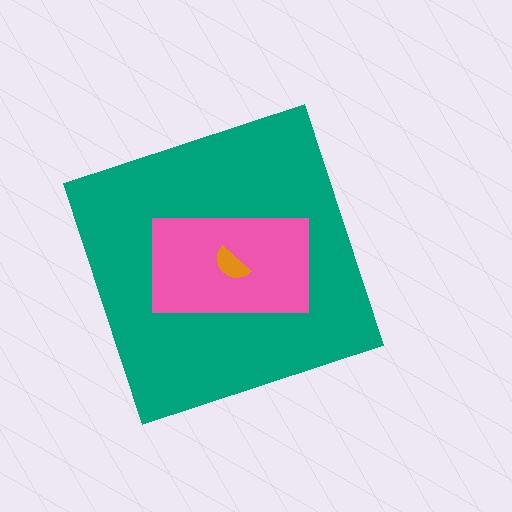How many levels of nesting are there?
3.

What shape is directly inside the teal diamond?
The pink rectangle.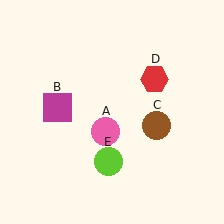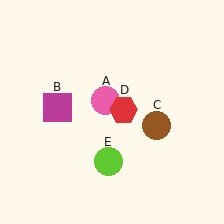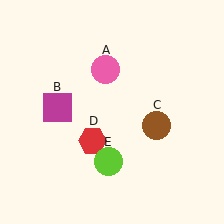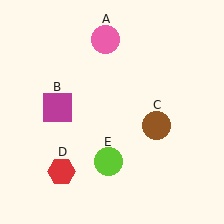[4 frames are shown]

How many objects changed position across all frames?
2 objects changed position: pink circle (object A), red hexagon (object D).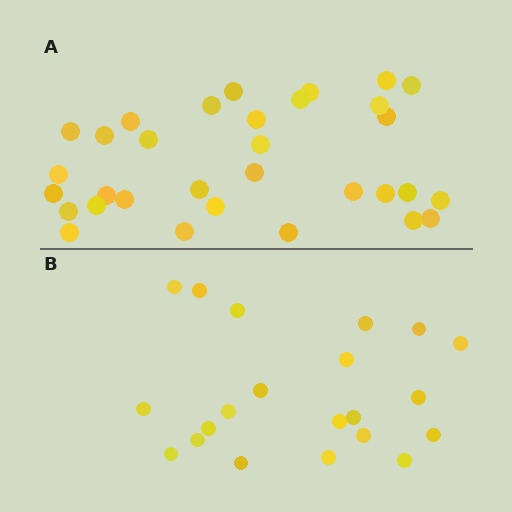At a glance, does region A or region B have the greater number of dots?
Region A (the top region) has more dots.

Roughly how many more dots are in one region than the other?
Region A has roughly 12 or so more dots than region B.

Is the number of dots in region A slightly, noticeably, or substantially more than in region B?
Region A has substantially more. The ratio is roughly 1.5 to 1.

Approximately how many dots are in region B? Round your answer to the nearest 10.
About 20 dots. (The exact count is 21, which rounds to 20.)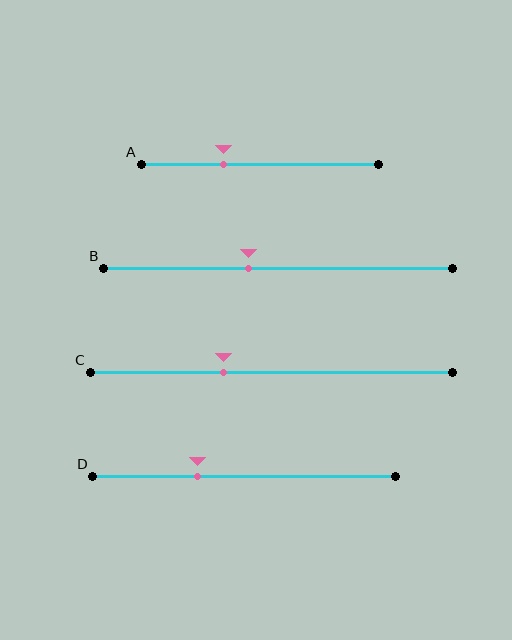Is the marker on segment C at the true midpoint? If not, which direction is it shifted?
No, the marker on segment C is shifted to the left by about 13% of the segment length.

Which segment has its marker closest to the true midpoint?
Segment B has its marker closest to the true midpoint.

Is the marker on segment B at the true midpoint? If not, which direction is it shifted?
No, the marker on segment B is shifted to the left by about 8% of the segment length.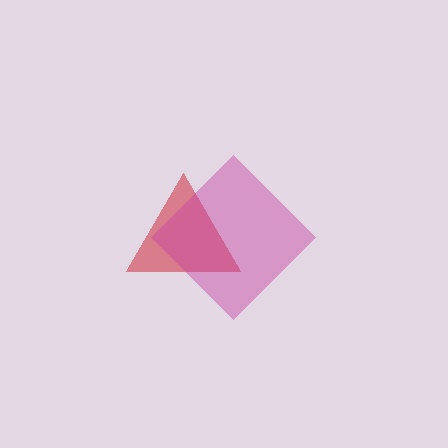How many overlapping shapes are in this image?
There are 2 overlapping shapes in the image.